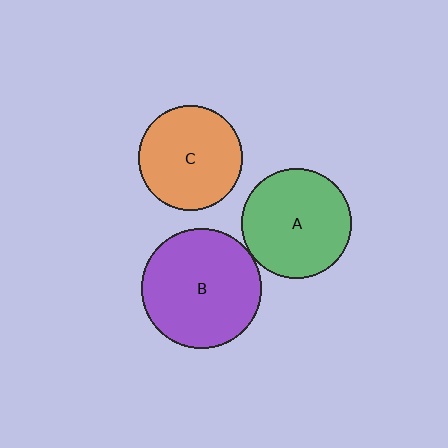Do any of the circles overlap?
No, none of the circles overlap.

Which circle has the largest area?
Circle B (purple).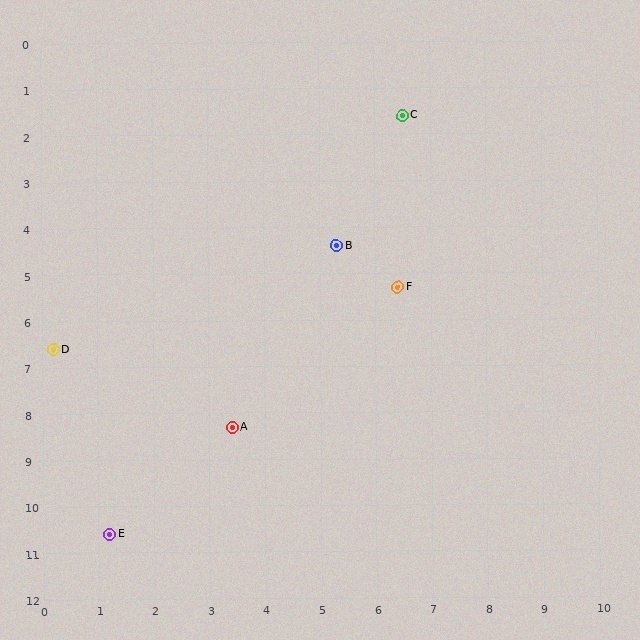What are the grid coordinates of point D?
Point D is at approximately (0.2, 6.6).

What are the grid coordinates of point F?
Point F is at approximately (6.4, 5.3).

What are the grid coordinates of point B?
Point B is at approximately (5.3, 4.4).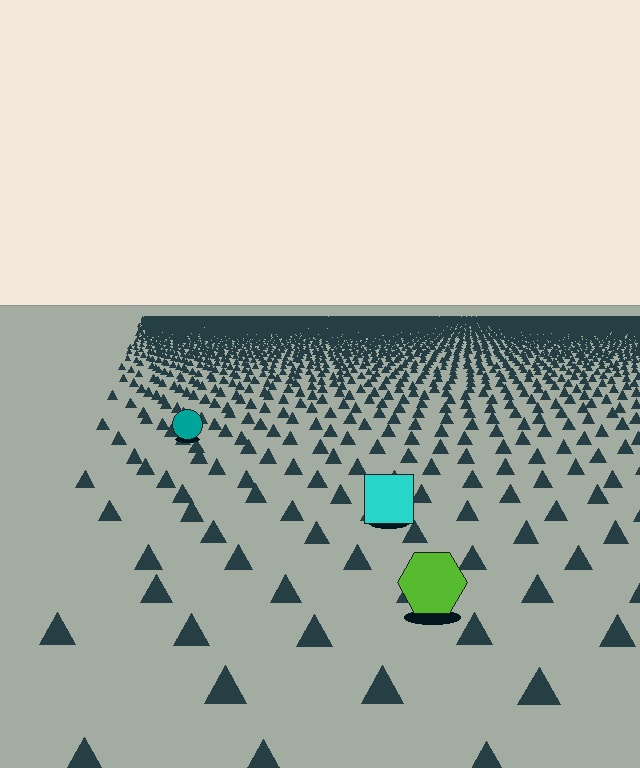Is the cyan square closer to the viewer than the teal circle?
Yes. The cyan square is closer — you can tell from the texture gradient: the ground texture is coarser near it.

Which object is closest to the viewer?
The lime hexagon is closest. The texture marks near it are larger and more spread out.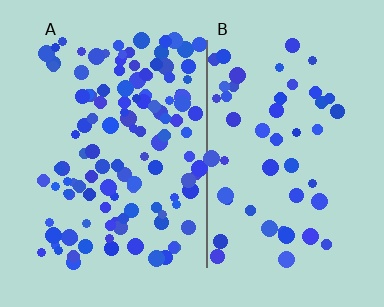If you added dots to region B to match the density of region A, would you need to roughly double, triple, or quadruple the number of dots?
Approximately double.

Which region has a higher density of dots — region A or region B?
A (the left).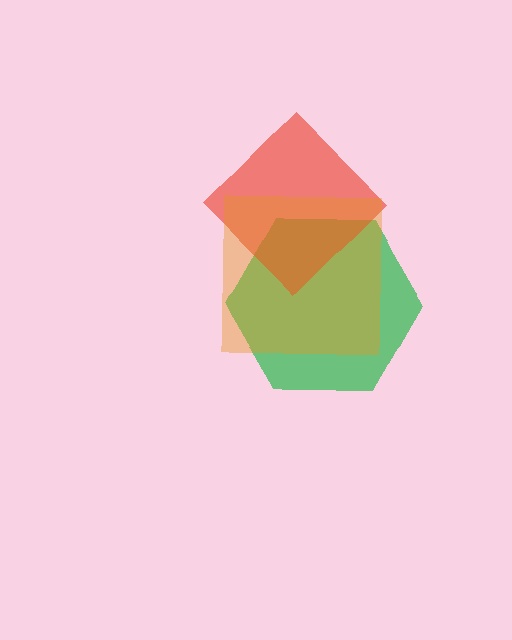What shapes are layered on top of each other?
The layered shapes are: a green hexagon, a red diamond, an orange square.